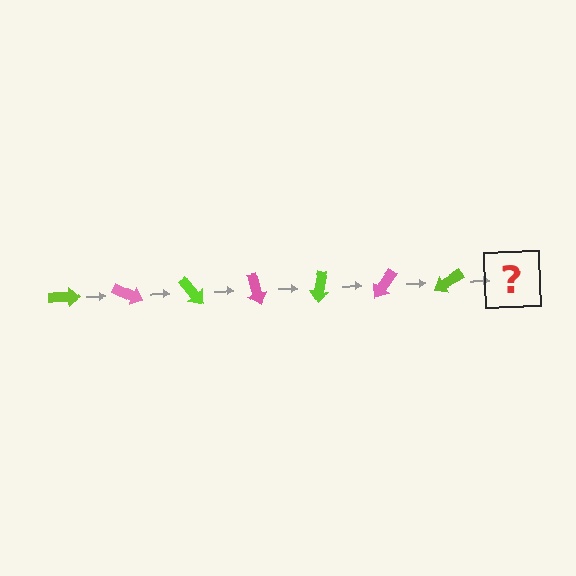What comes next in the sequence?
The next element should be a pink arrow, rotated 175 degrees from the start.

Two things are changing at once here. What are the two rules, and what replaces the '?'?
The two rules are that it rotates 25 degrees each step and the color cycles through lime and pink. The '?' should be a pink arrow, rotated 175 degrees from the start.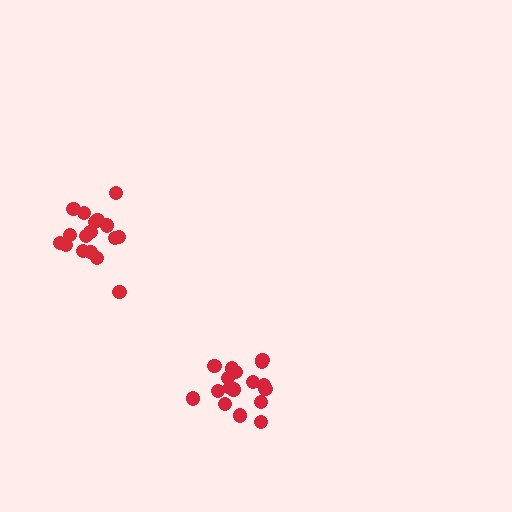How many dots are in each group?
Group 1: 17 dots, Group 2: 17 dots (34 total).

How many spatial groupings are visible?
There are 2 spatial groupings.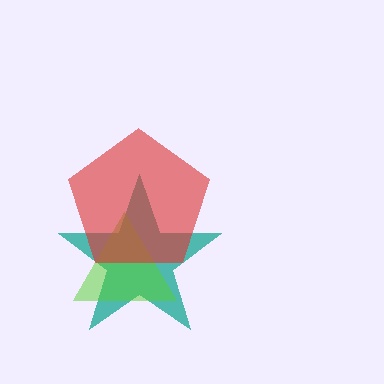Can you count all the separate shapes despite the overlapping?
Yes, there are 3 separate shapes.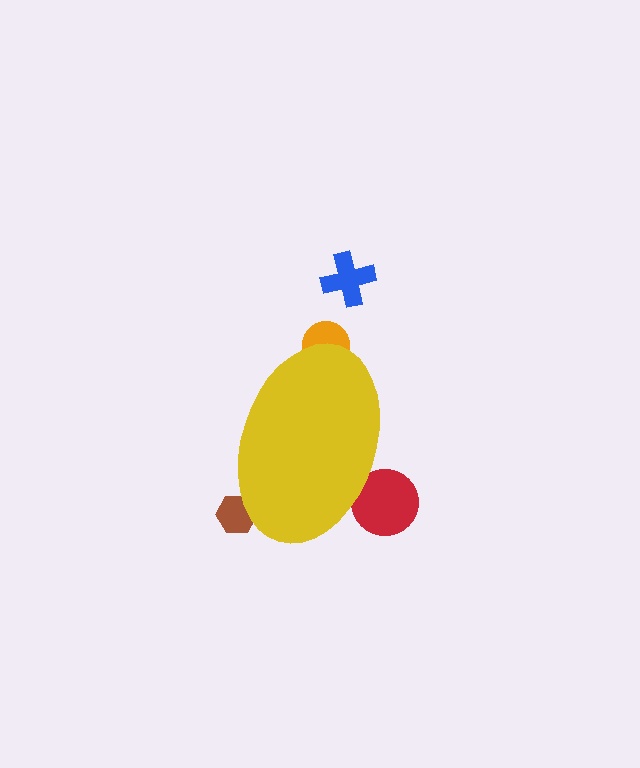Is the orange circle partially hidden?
Yes, the orange circle is partially hidden behind the yellow ellipse.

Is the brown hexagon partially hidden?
Yes, the brown hexagon is partially hidden behind the yellow ellipse.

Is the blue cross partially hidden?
No, the blue cross is fully visible.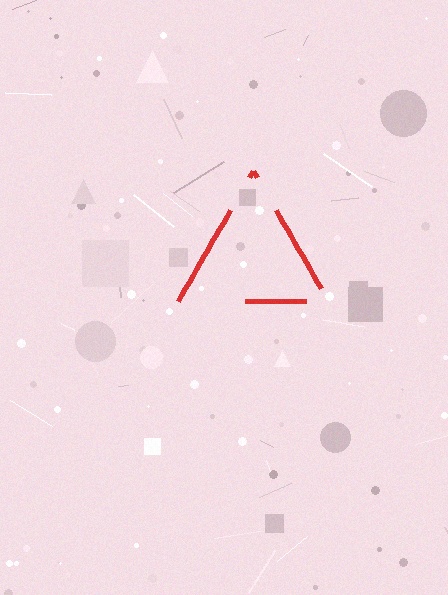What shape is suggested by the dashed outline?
The dashed outline suggests a triangle.